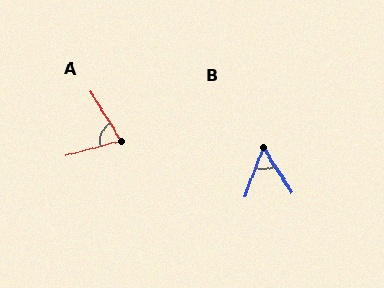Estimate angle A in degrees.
Approximately 73 degrees.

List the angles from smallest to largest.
B (53°), A (73°).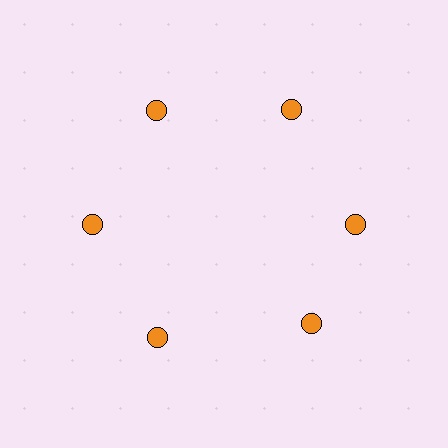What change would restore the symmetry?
The symmetry would be restored by rotating it back into even spacing with its neighbors so that all 6 circles sit at equal angles and equal distance from the center.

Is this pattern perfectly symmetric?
No. The 6 orange circles are arranged in a ring, but one element near the 5 o'clock position is rotated out of alignment along the ring, breaking the 6-fold rotational symmetry.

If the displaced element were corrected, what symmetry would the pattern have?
It would have 6-fold rotational symmetry — the pattern would map onto itself every 60 degrees.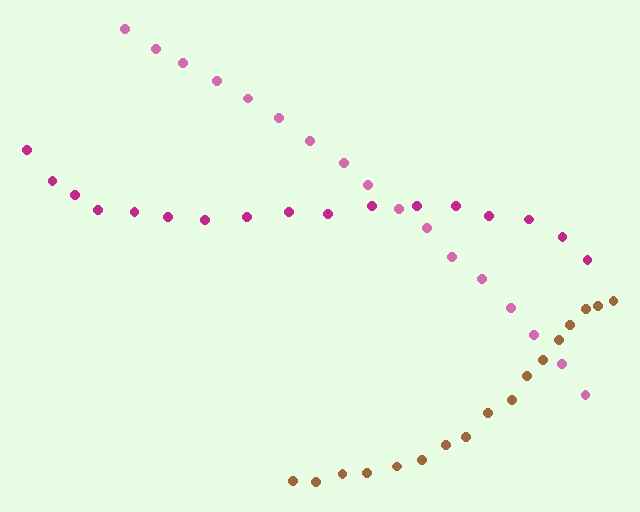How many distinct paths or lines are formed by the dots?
There are 3 distinct paths.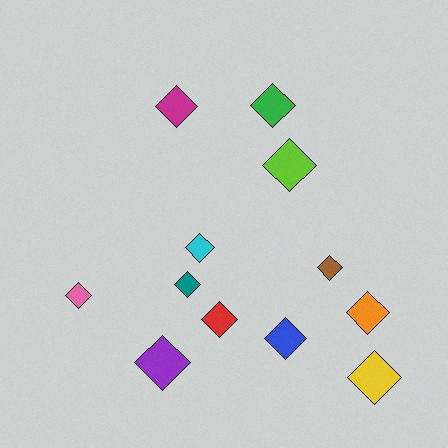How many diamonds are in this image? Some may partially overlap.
There are 12 diamonds.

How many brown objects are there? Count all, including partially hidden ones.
There is 1 brown object.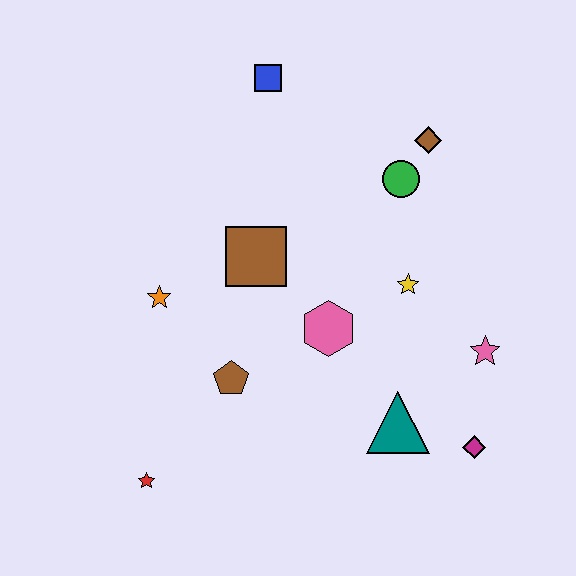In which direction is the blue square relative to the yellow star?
The blue square is above the yellow star.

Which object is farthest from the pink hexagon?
The blue square is farthest from the pink hexagon.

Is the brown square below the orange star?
No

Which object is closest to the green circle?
The brown diamond is closest to the green circle.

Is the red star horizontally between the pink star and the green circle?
No